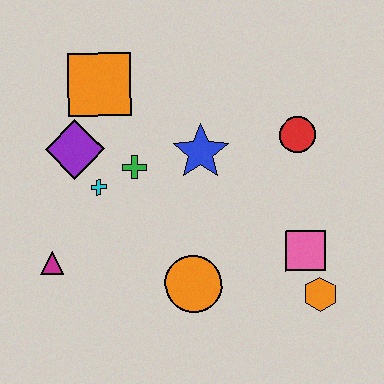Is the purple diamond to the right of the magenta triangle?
Yes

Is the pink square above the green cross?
No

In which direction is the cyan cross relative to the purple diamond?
The cyan cross is below the purple diamond.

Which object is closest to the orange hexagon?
The pink square is closest to the orange hexagon.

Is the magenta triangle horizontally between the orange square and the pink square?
No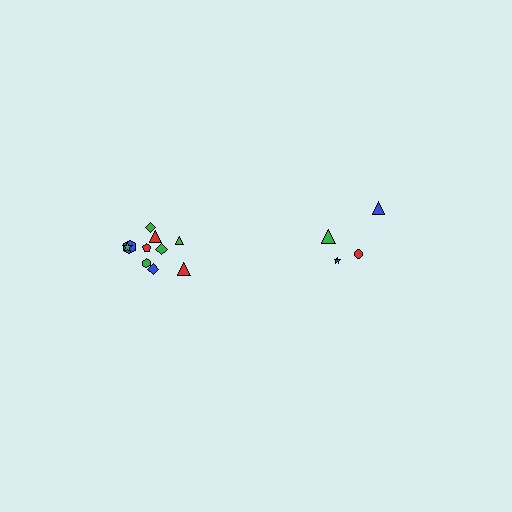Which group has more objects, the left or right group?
The left group.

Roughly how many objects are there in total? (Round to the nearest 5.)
Roughly 15 objects in total.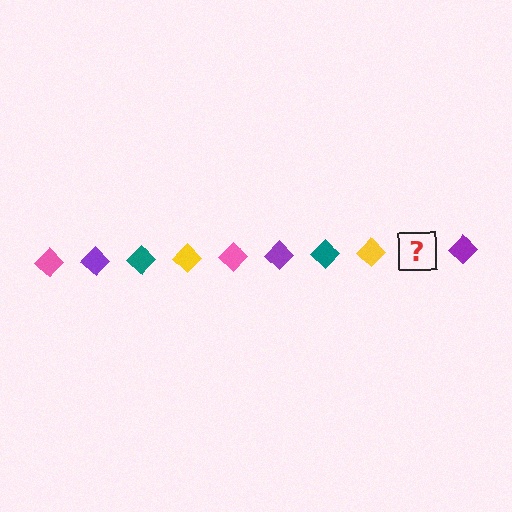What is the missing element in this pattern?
The missing element is a pink diamond.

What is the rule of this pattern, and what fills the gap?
The rule is that the pattern cycles through pink, purple, teal, yellow diamonds. The gap should be filled with a pink diamond.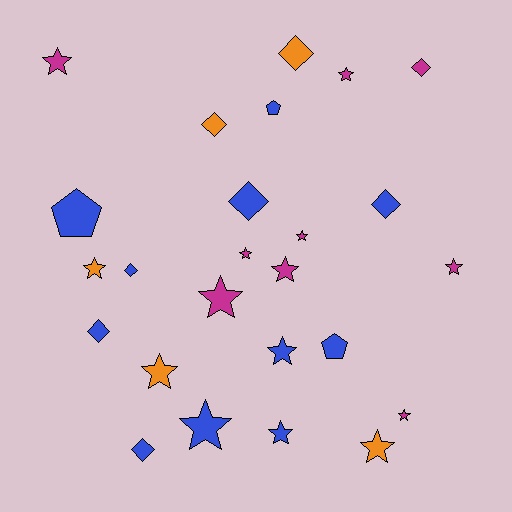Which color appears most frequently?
Blue, with 11 objects.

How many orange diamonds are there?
There are 2 orange diamonds.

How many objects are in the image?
There are 25 objects.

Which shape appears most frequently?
Star, with 14 objects.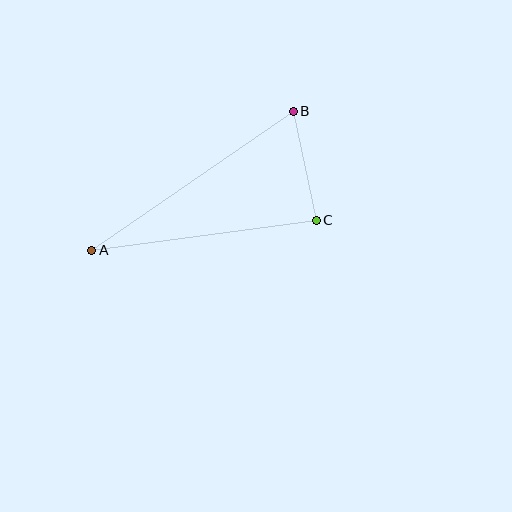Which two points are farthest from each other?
Points A and B are farthest from each other.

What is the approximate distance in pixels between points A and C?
The distance between A and C is approximately 227 pixels.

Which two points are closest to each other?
Points B and C are closest to each other.